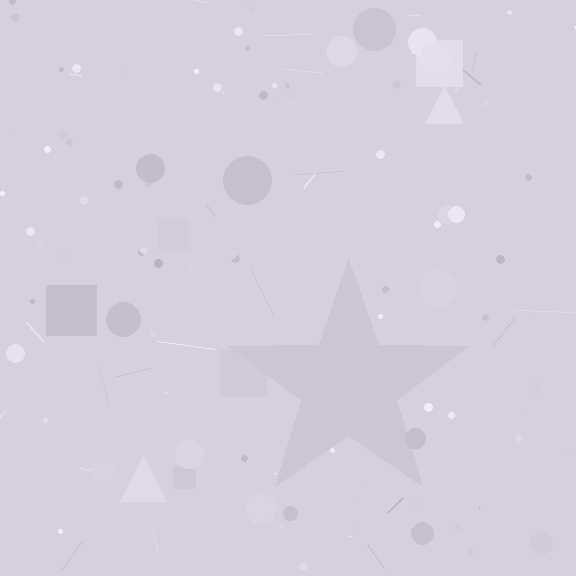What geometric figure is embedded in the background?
A star is embedded in the background.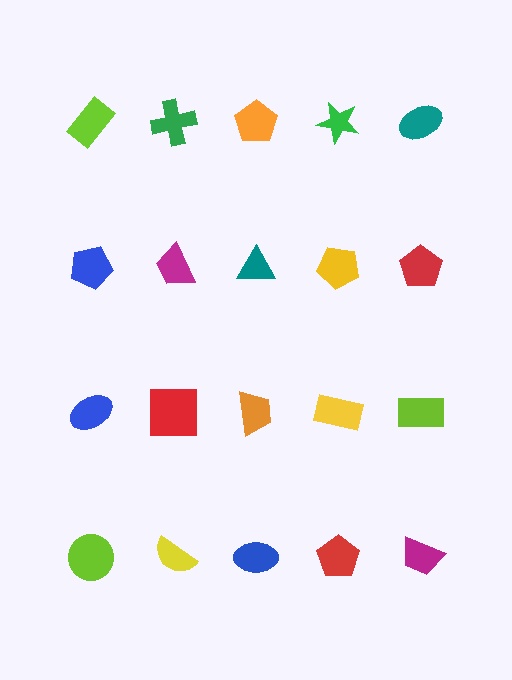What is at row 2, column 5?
A red pentagon.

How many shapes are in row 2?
5 shapes.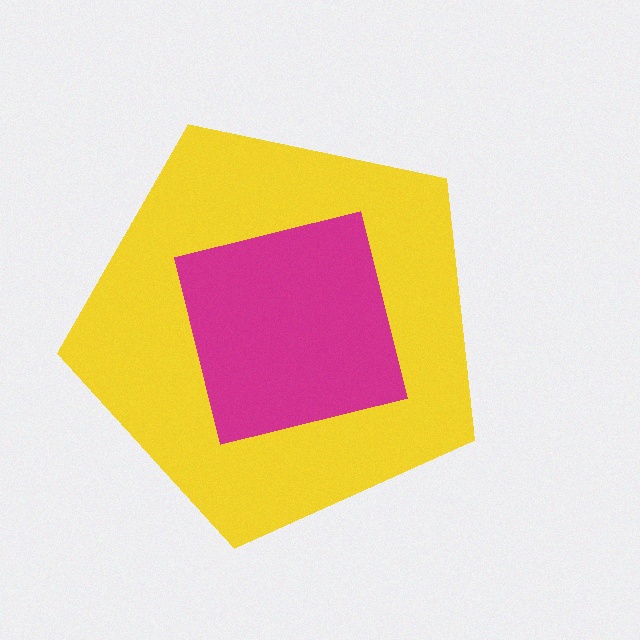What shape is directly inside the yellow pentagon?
The magenta square.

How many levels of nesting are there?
2.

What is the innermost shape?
The magenta square.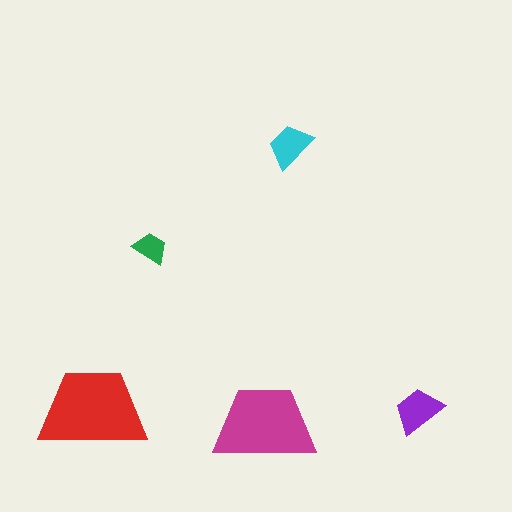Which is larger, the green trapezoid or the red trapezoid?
The red one.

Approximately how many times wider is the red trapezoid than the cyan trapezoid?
About 2.5 times wider.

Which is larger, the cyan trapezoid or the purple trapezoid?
The purple one.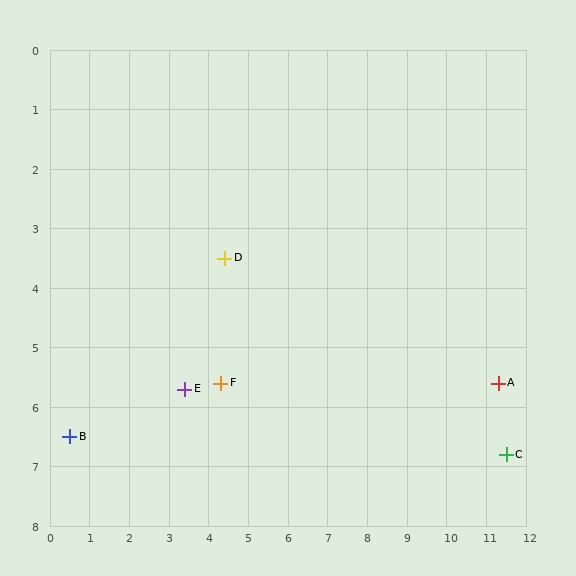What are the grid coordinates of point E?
Point E is at approximately (3.4, 5.7).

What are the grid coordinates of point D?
Point D is at approximately (4.4, 3.5).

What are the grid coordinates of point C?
Point C is at approximately (11.5, 6.8).